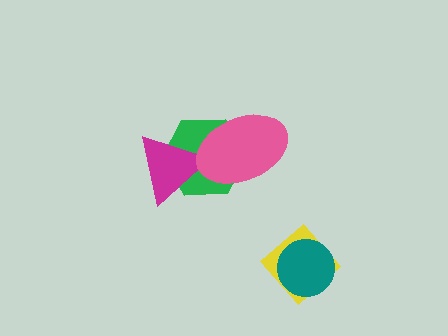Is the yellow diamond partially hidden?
Yes, it is partially covered by another shape.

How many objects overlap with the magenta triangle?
2 objects overlap with the magenta triangle.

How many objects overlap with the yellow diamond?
1 object overlaps with the yellow diamond.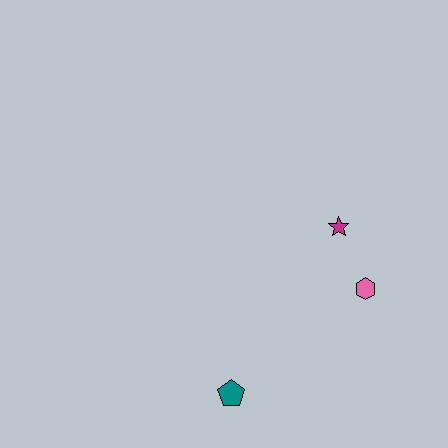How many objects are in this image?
There are 3 objects.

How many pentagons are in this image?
There is 1 pentagon.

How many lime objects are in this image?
There are no lime objects.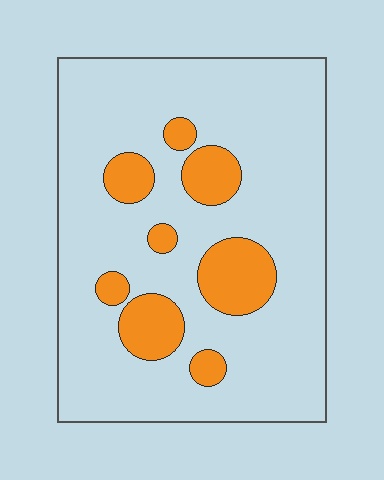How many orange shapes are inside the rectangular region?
8.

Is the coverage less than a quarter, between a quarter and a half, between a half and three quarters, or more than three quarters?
Less than a quarter.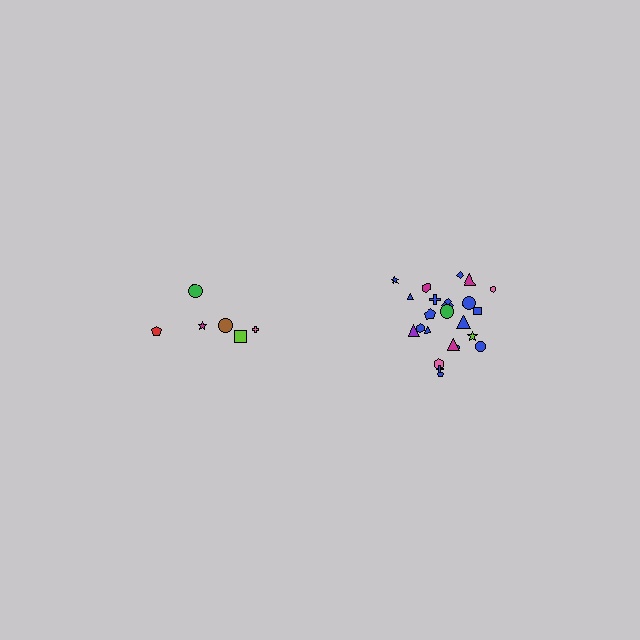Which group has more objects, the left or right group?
The right group.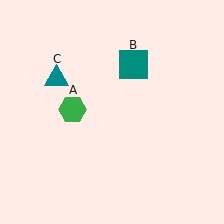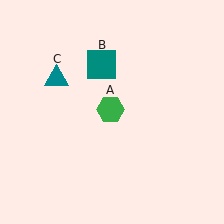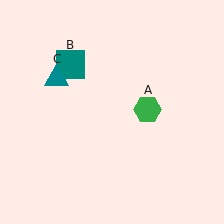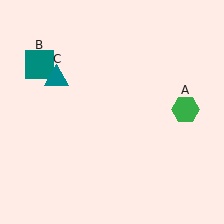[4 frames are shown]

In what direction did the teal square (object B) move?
The teal square (object B) moved left.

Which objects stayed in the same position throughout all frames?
Teal triangle (object C) remained stationary.